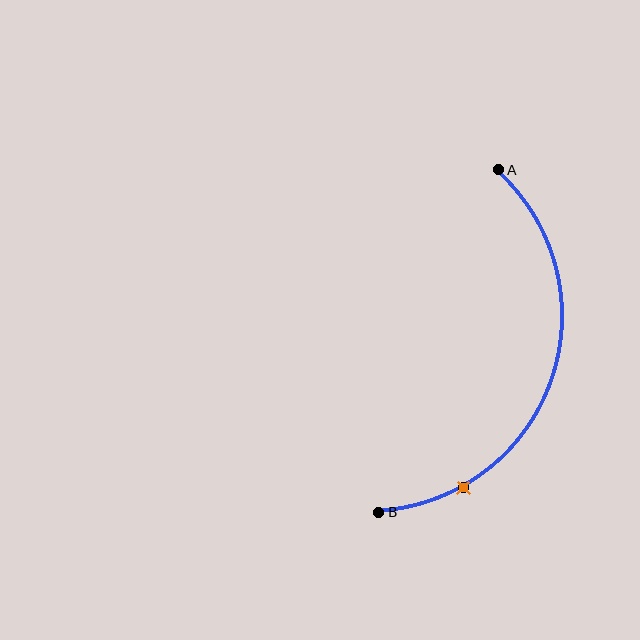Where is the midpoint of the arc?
The arc midpoint is the point on the curve farthest from the straight line joining A and B. It sits to the right of that line.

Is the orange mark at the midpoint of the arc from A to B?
No. The orange mark lies on the arc but is closer to endpoint B. The arc midpoint would be at the point on the curve equidistant along the arc from both A and B.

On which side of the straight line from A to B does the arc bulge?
The arc bulges to the right of the straight line connecting A and B.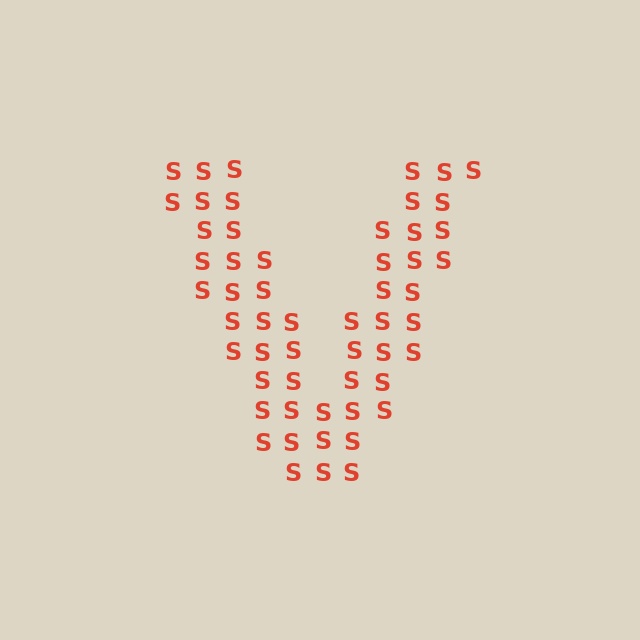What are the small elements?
The small elements are letter S's.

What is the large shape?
The large shape is the letter V.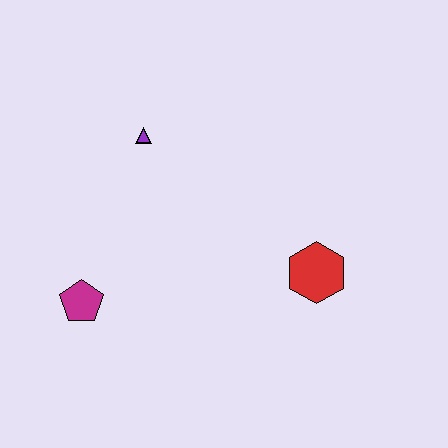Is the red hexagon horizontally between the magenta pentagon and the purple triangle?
No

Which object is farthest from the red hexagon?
The magenta pentagon is farthest from the red hexagon.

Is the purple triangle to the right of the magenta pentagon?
Yes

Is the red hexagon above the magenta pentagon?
Yes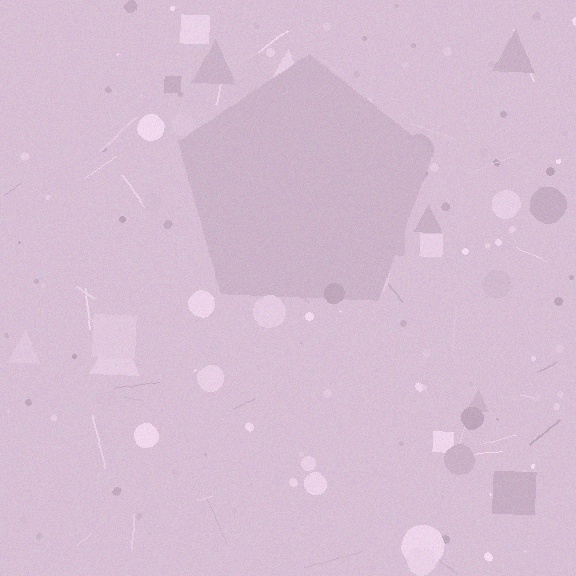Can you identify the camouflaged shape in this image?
The camouflaged shape is a pentagon.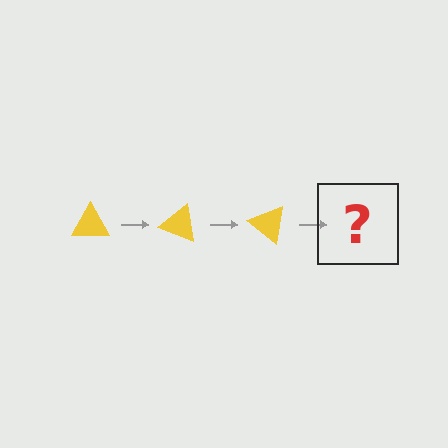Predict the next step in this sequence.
The next step is a yellow triangle rotated 60 degrees.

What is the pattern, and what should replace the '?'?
The pattern is that the triangle rotates 20 degrees each step. The '?' should be a yellow triangle rotated 60 degrees.